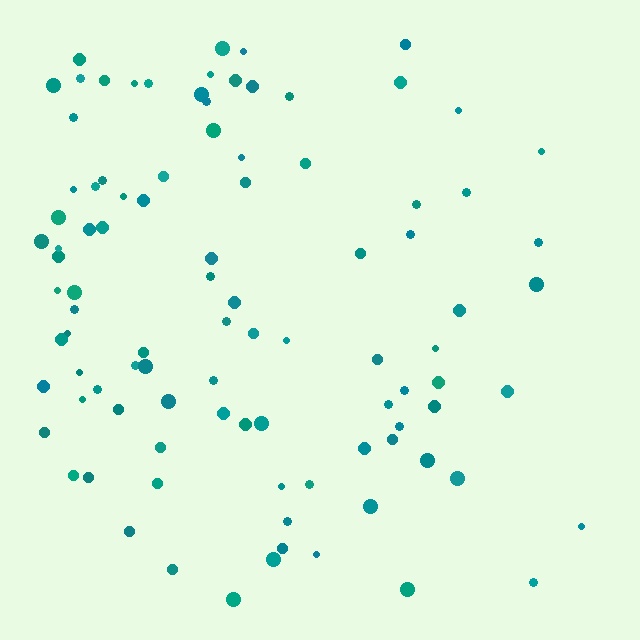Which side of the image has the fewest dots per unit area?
The right.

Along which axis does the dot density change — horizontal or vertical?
Horizontal.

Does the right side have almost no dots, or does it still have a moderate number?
Still a moderate number, just noticeably fewer than the left.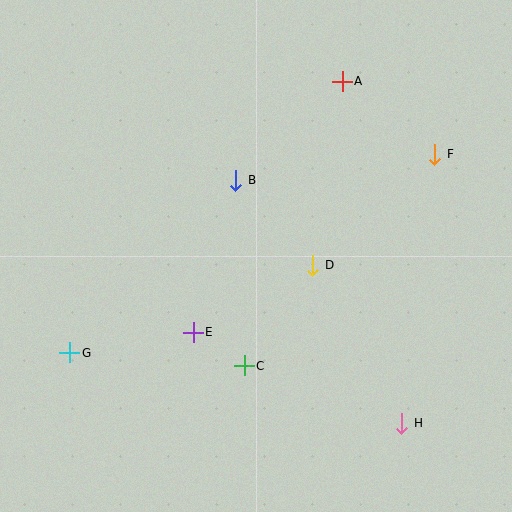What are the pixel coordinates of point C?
Point C is at (244, 366).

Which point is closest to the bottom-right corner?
Point H is closest to the bottom-right corner.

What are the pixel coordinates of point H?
Point H is at (402, 423).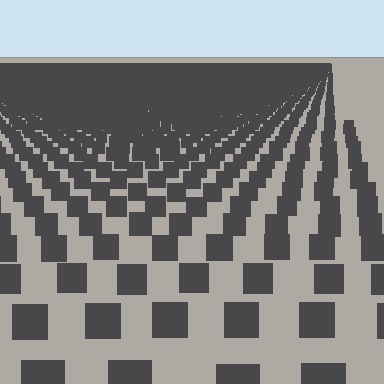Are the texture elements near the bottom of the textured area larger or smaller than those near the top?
Larger. Near the bottom, elements are closer to the viewer and appear at a bigger on-screen size.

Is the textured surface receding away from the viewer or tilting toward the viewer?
The surface is receding away from the viewer. Texture elements get smaller and denser toward the top.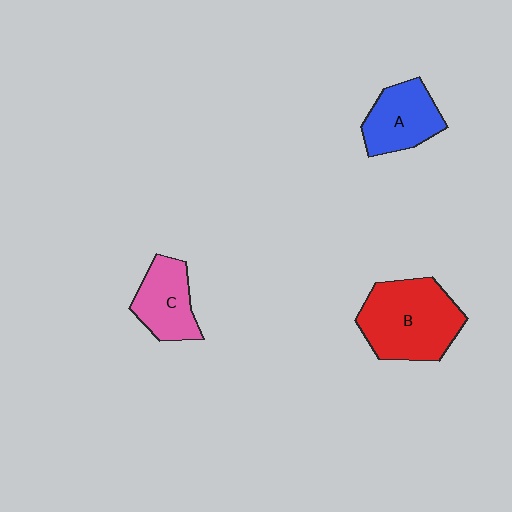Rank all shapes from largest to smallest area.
From largest to smallest: B (red), A (blue), C (pink).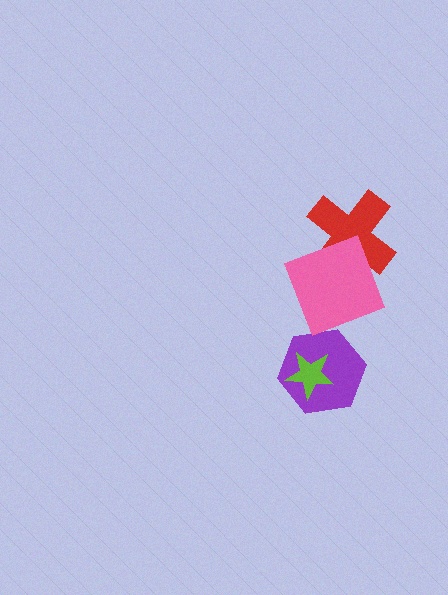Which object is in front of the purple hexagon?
The lime star is in front of the purple hexagon.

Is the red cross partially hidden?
Yes, it is partially covered by another shape.